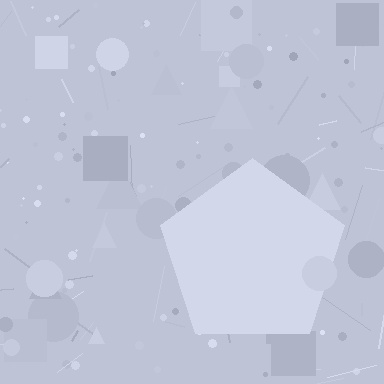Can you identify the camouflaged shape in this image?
The camouflaged shape is a pentagon.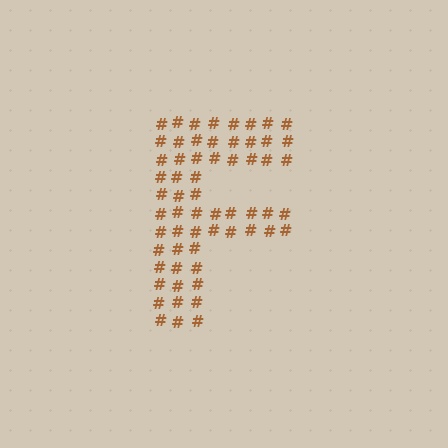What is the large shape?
The large shape is the letter F.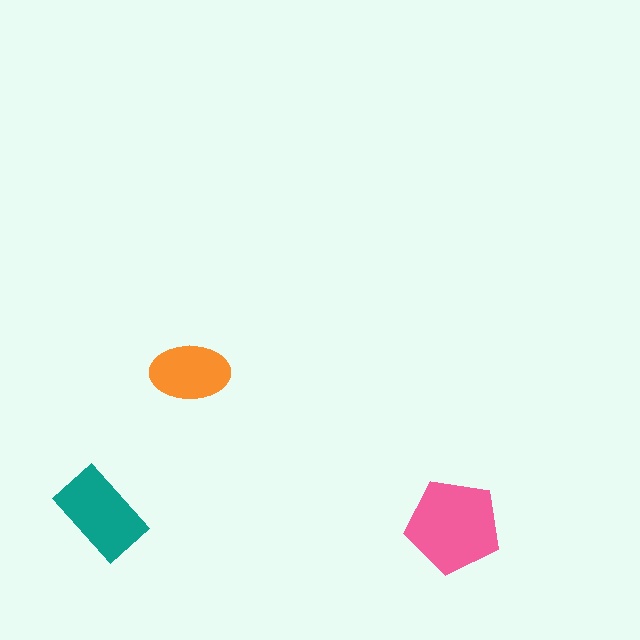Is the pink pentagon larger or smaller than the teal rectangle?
Larger.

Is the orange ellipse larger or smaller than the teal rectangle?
Smaller.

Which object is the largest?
The pink pentagon.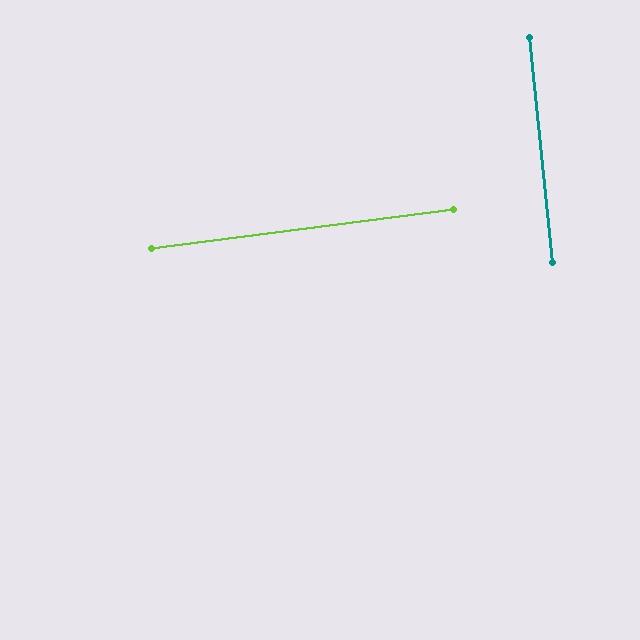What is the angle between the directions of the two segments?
Approximately 88 degrees.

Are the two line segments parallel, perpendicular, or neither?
Perpendicular — they meet at approximately 88°.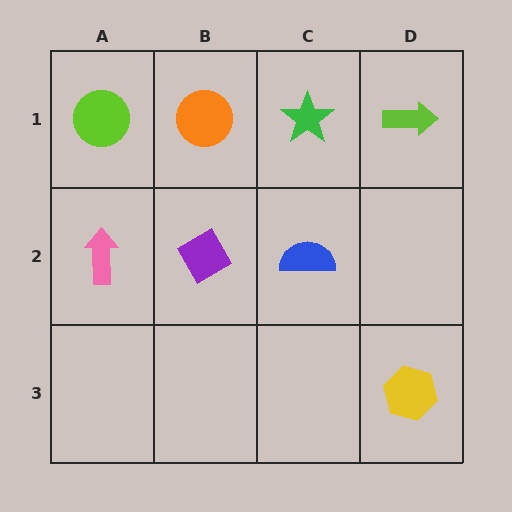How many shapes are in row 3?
1 shape.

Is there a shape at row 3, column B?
No, that cell is empty.